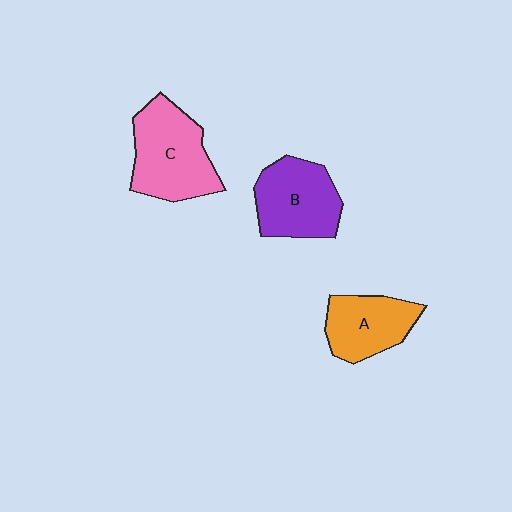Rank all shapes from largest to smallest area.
From largest to smallest: C (pink), B (purple), A (orange).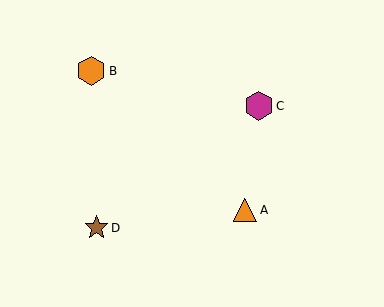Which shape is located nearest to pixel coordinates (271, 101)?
The magenta hexagon (labeled C) at (259, 106) is nearest to that location.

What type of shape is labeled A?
Shape A is an orange triangle.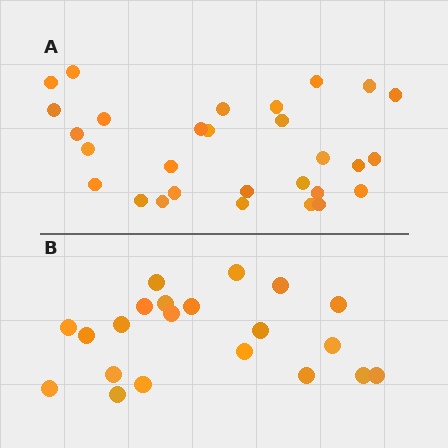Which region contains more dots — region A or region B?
Region A (the top region) has more dots.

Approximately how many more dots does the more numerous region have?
Region A has roughly 8 or so more dots than region B.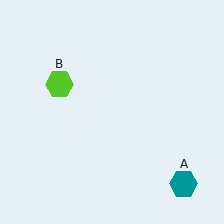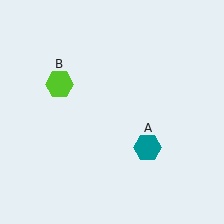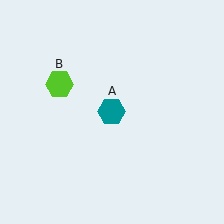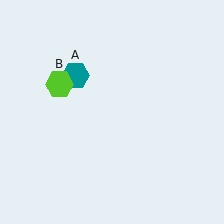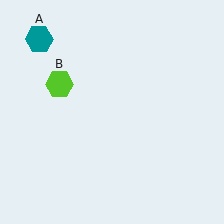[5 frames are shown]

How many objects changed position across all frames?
1 object changed position: teal hexagon (object A).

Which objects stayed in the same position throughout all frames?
Lime hexagon (object B) remained stationary.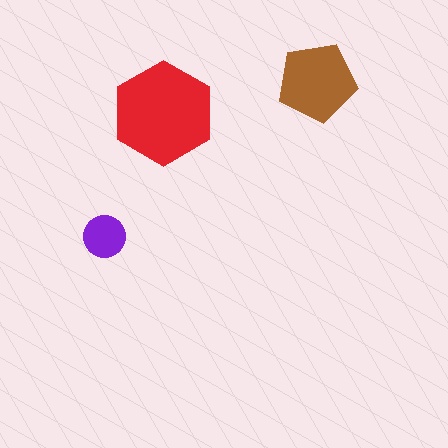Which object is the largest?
The red hexagon.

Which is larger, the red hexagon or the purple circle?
The red hexagon.